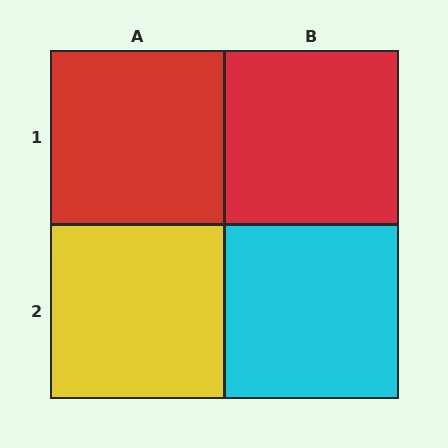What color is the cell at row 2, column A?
Yellow.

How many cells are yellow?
1 cell is yellow.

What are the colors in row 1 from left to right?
Red, red.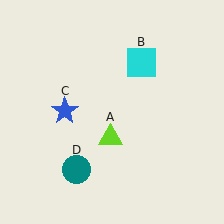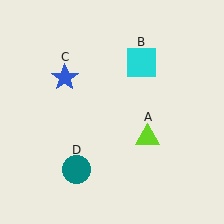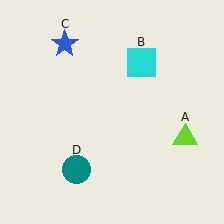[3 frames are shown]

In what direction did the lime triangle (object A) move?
The lime triangle (object A) moved right.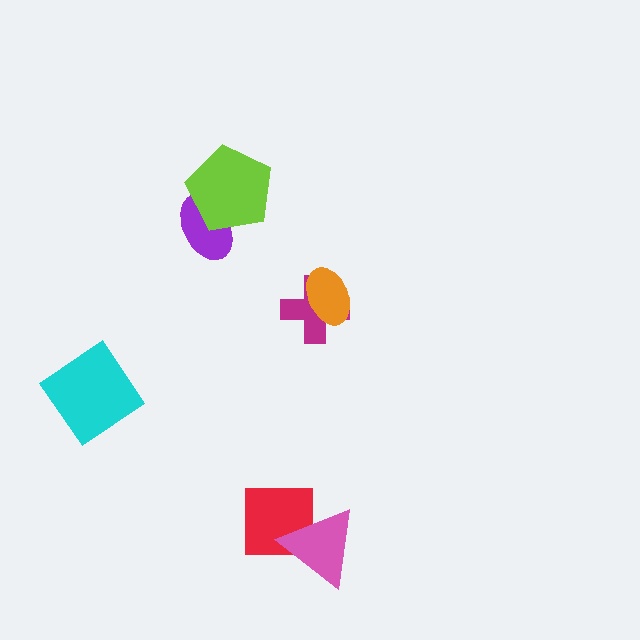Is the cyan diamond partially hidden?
No, no other shape covers it.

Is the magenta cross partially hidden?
Yes, it is partially covered by another shape.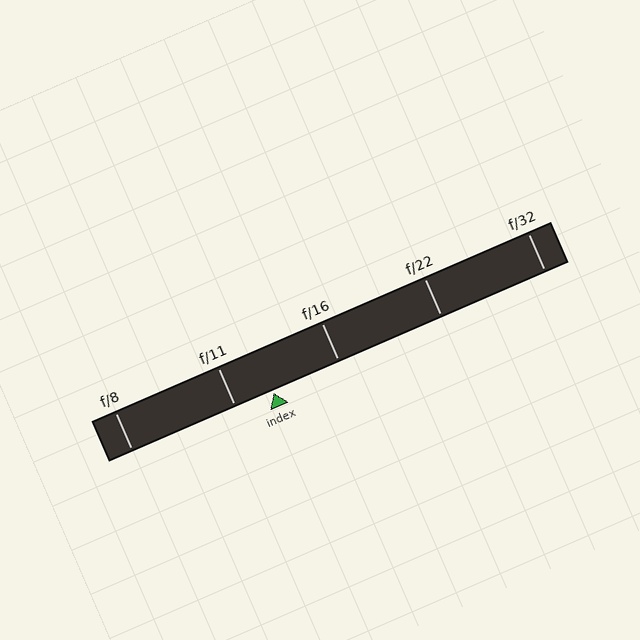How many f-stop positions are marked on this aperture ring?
There are 5 f-stop positions marked.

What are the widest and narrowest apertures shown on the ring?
The widest aperture shown is f/8 and the narrowest is f/32.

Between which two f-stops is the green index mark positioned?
The index mark is between f/11 and f/16.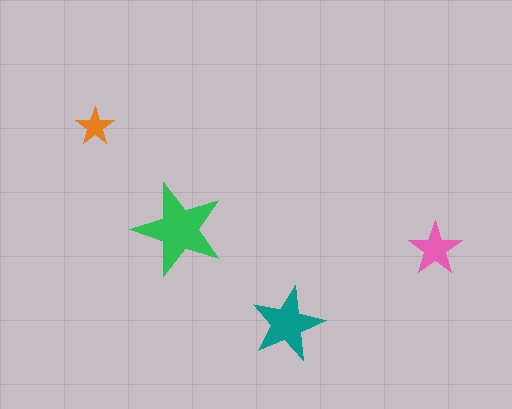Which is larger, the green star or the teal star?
The green one.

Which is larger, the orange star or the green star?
The green one.